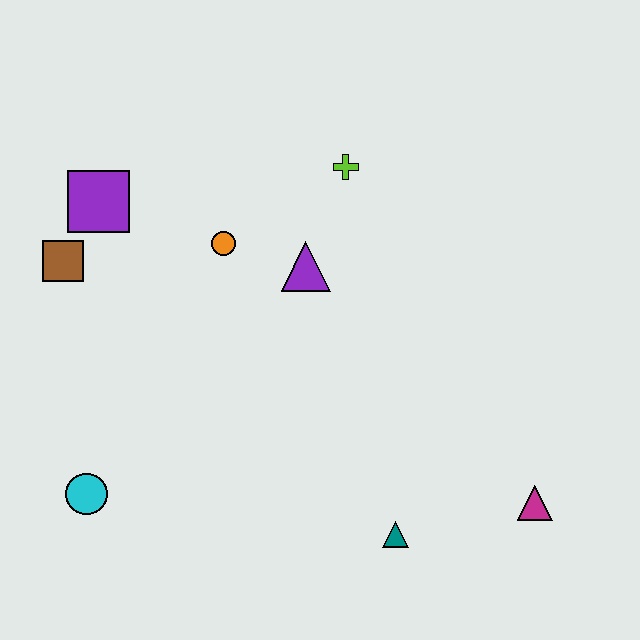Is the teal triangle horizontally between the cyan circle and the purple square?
No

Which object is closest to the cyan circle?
The brown square is closest to the cyan circle.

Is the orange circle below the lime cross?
Yes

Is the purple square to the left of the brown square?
No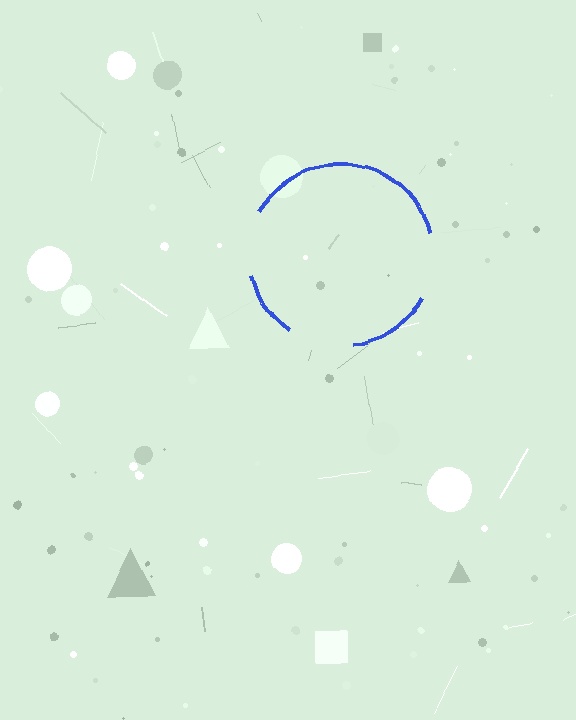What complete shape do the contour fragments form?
The contour fragments form a circle.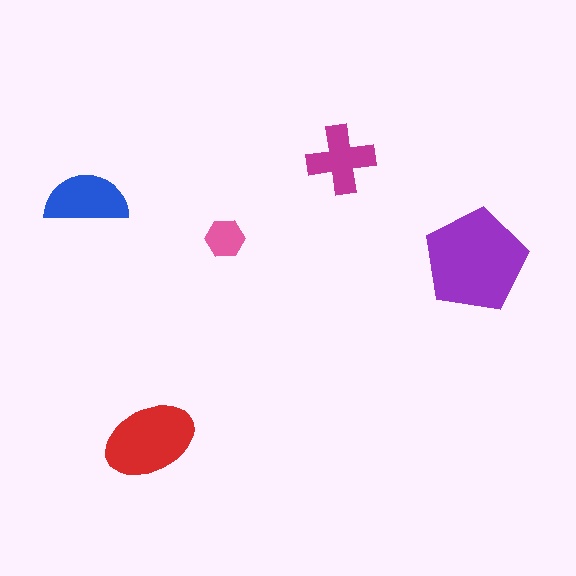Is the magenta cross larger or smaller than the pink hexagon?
Larger.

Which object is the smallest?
The pink hexagon.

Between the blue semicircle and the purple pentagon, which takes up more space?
The purple pentagon.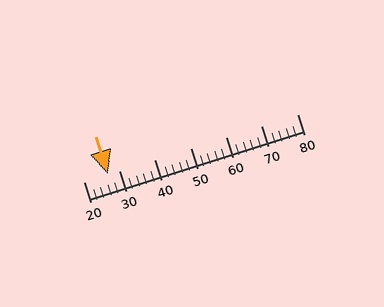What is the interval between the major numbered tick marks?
The major tick marks are spaced 10 units apart.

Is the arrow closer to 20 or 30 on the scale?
The arrow is closer to 30.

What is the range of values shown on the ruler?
The ruler shows values from 20 to 80.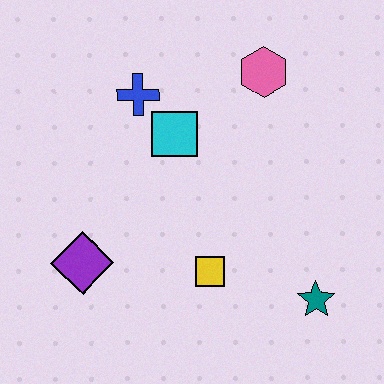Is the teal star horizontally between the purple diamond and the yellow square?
No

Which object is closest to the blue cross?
The cyan square is closest to the blue cross.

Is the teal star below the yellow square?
Yes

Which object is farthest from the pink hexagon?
The purple diamond is farthest from the pink hexagon.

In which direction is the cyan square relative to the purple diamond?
The cyan square is above the purple diamond.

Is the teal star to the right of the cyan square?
Yes